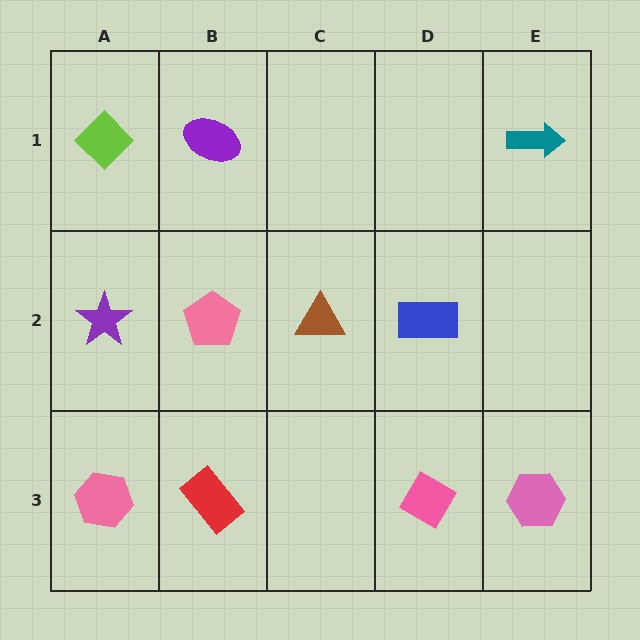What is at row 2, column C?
A brown triangle.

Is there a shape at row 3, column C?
No, that cell is empty.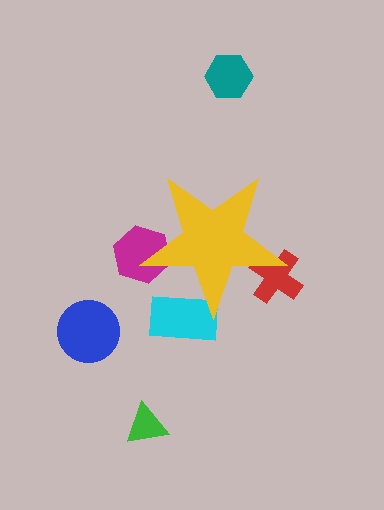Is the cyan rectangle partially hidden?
Yes, the cyan rectangle is partially hidden behind the yellow star.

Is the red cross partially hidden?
Yes, the red cross is partially hidden behind the yellow star.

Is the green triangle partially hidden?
No, the green triangle is fully visible.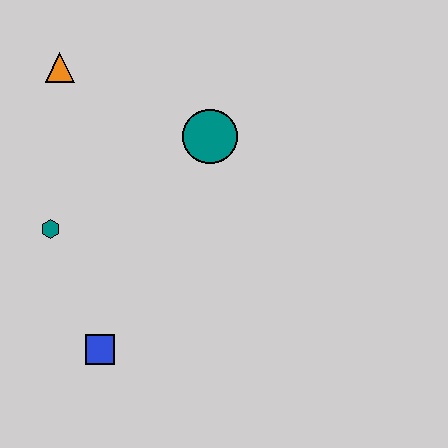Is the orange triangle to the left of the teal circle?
Yes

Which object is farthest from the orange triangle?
The blue square is farthest from the orange triangle.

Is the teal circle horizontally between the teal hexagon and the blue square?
No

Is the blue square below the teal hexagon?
Yes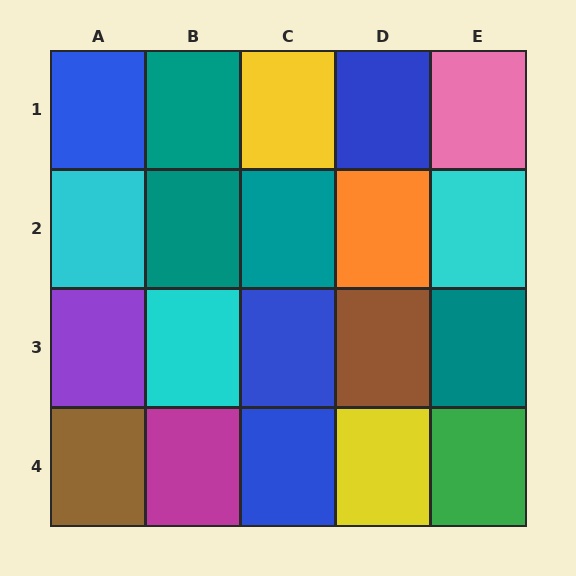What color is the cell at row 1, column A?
Blue.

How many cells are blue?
4 cells are blue.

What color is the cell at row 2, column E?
Cyan.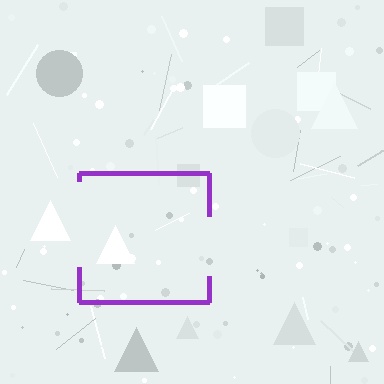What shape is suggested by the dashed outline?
The dashed outline suggests a square.